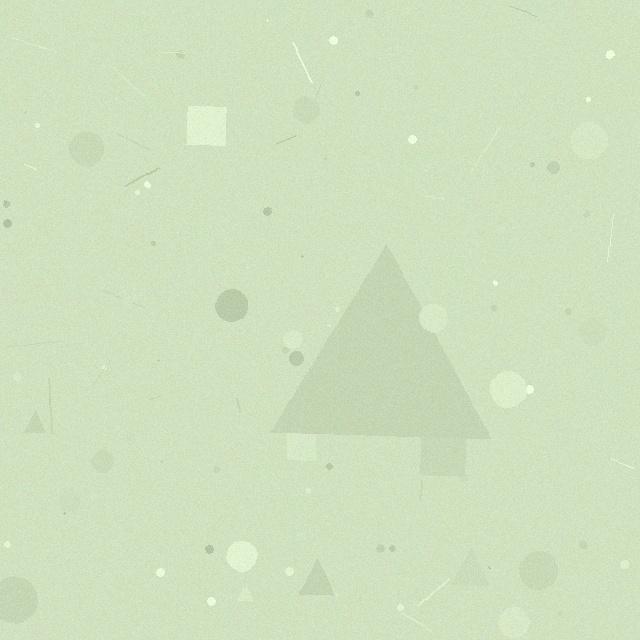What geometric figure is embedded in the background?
A triangle is embedded in the background.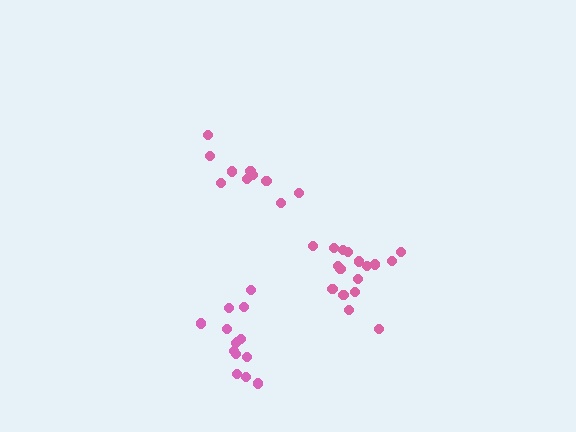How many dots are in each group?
Group 1: 17 dots, Group 2: 11 dots, Group 3: 15 dots (43 total).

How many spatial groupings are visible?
There are 3 spatial groupings.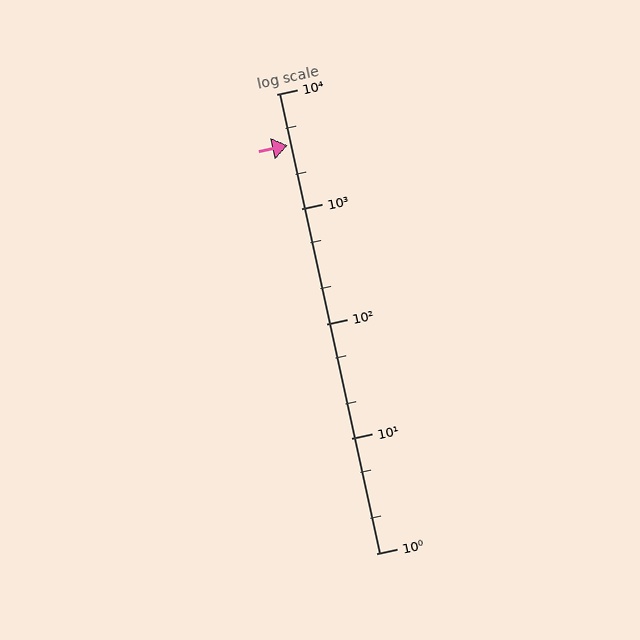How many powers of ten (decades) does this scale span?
The scale spans 4 decades, from 1 to 10000.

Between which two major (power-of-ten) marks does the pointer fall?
The pointer is between 1000 and 10000.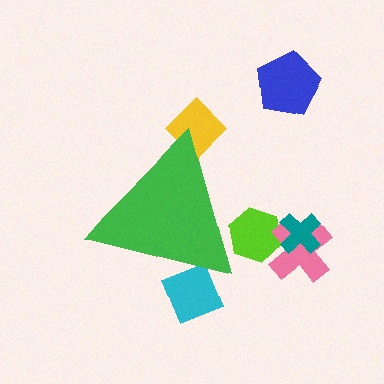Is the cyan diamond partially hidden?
Yes, the cyan diamond is partially hidden behind the green triangle.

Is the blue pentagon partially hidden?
No, the blue pentagon is fully visible.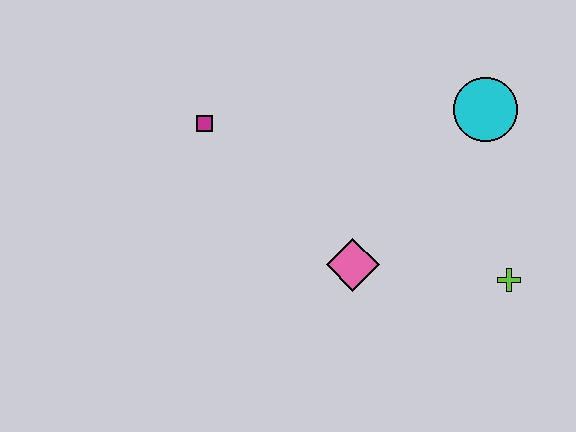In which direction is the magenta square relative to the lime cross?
The magenta square is to the left of the lime cross.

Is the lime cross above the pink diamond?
No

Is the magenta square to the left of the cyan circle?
Yes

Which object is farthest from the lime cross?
The magenta square is farthest from the lime cross.